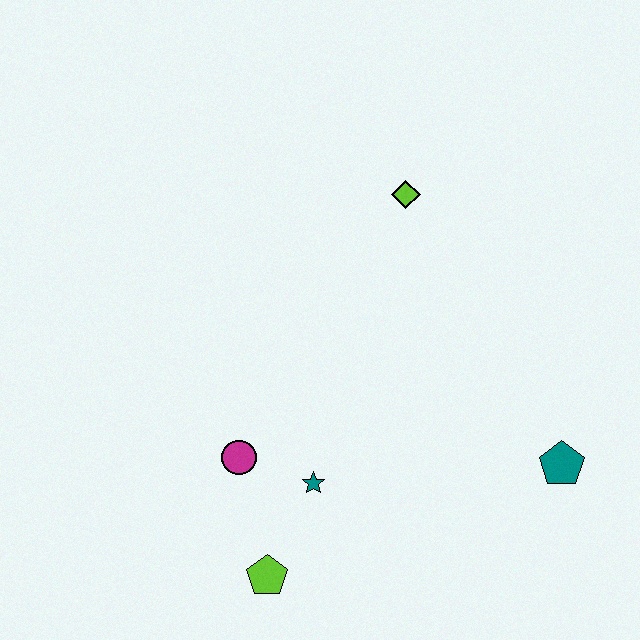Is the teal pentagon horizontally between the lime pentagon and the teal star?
No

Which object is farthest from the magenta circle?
The teal pentagon is farthest from the magenta circle.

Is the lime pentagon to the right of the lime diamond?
No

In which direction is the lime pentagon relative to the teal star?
The lime pentagon is below the teal star.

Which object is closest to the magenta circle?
The teal star is closest to the magenta circle.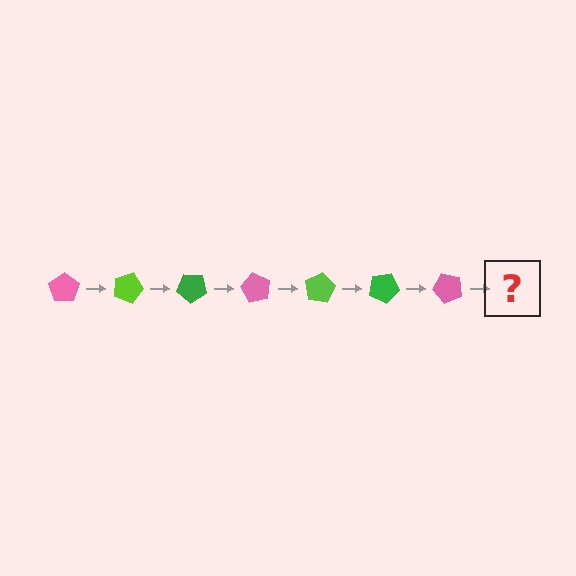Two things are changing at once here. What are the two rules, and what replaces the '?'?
The two rules are that it rotates 20 degrees each step and the color cycles through pink, lime, and green. The '?' should be a lime pentagon, rotated 140 degrees from the start.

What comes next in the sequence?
The next element should be a lime pentagon, rotated 140 degrees from the start.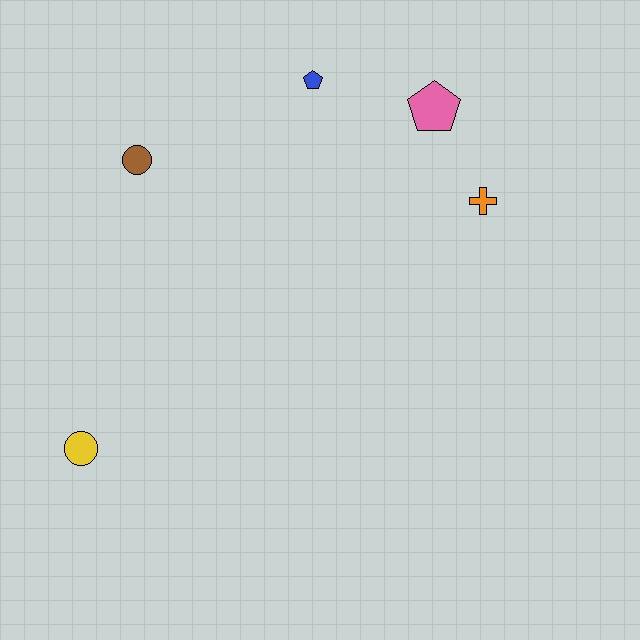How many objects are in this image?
There are 5 objects.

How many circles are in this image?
There are 2 circles.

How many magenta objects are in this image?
There are no magenta objects.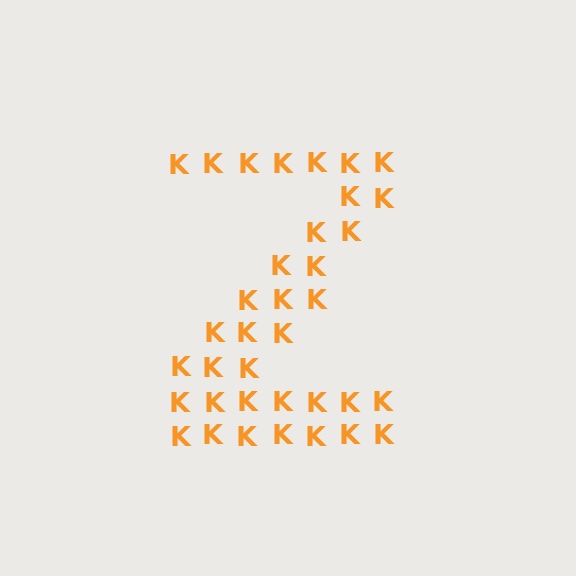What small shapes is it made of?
It is made of small letter K's.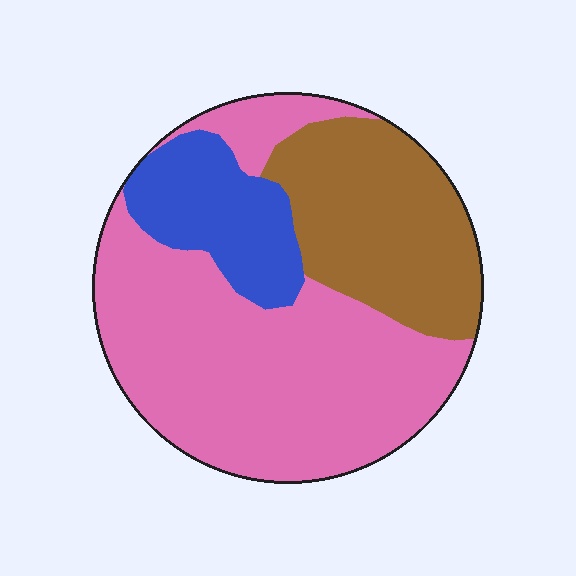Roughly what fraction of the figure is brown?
Brown takes up about one quarter (1/4) of the figure.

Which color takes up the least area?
Blue, at roughly 15%.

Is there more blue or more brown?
Brown.